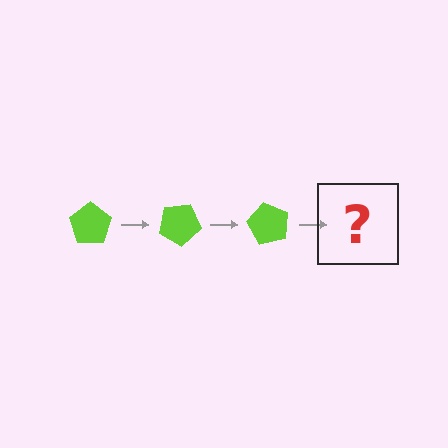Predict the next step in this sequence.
The next step is a lime pentagon rotated 90 degrees.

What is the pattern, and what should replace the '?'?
The pattern is that the pentagon rotates 30 degrees each step. The '?' should be a lime pentagon rotated 90 degrees.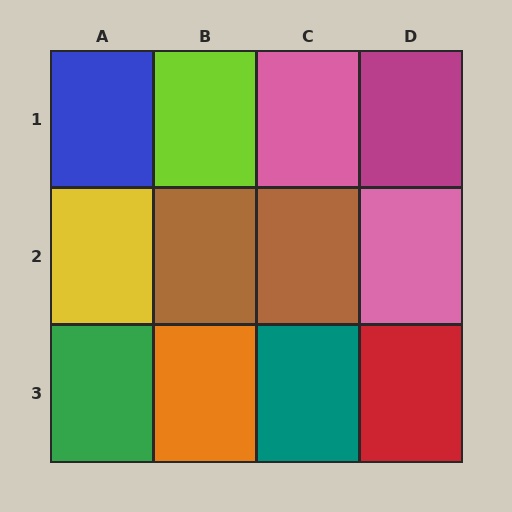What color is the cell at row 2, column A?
Yellow.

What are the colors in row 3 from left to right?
Green, orange, teal, red.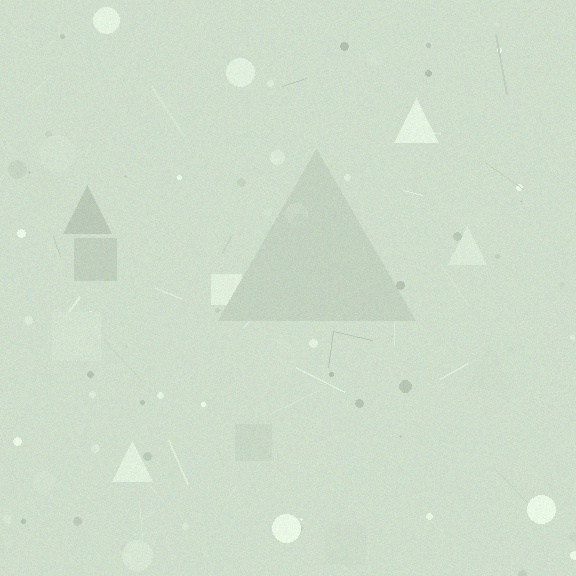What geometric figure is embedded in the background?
A triangle is embedded in the background.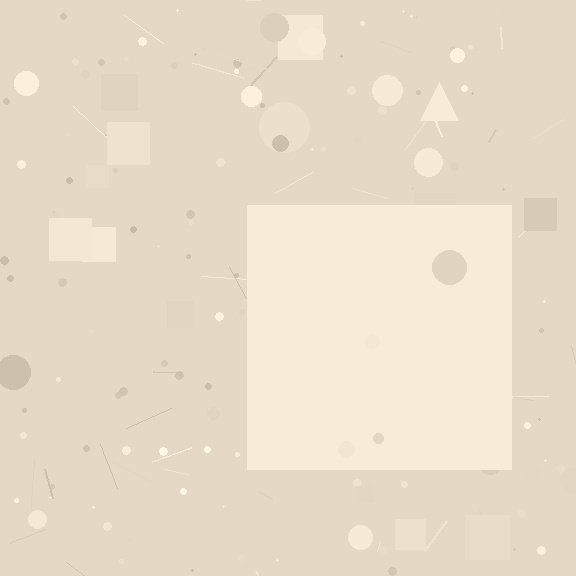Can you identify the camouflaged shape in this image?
The camouflaged shape is a square.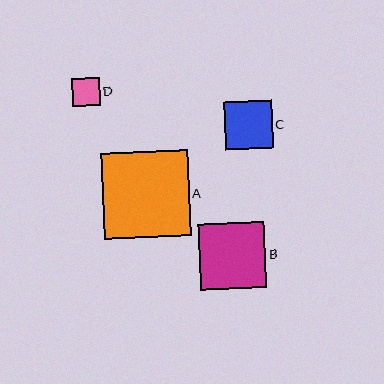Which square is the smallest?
Square D is the smallest with a size of approximately 28 pixels.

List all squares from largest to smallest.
From largest to smallest: A, B, C, D.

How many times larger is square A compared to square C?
Square A is approximately 1.8 times the size of square C.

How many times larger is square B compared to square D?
Square B is approximately 2.4 times the size of square D.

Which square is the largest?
Square A is the largest with a size of approximately 86 pixels.